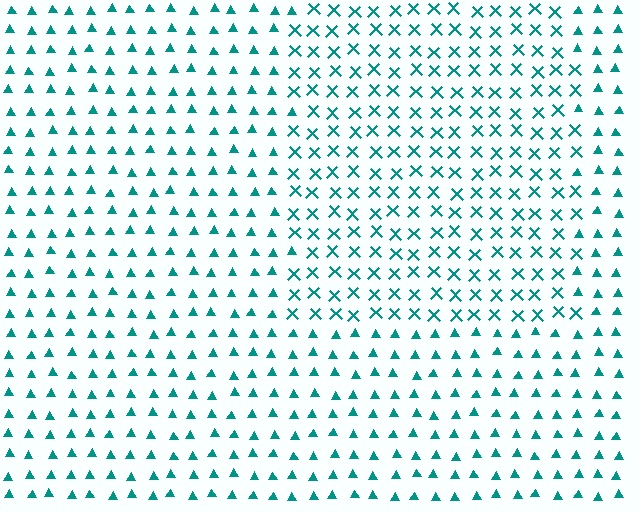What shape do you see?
I see a rectangle.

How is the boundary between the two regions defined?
The boundary is defined by a change in element shape: X marks inside vs. triangles outside. All elements share the same color and spacing.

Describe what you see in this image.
The image is filled with small teal elements arranged in a uniform grid. A rectangle-shaped region contains X marks, while the surrounding area contains triangles. The boundary is defined purely by the change in element shape.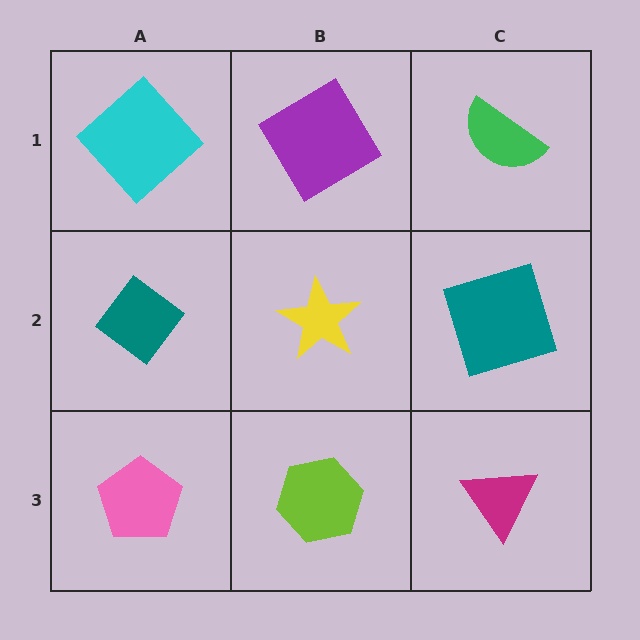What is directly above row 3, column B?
A yellow star.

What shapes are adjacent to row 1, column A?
A teal diamond (row 2, column A), a purple diamond (row 1, column B).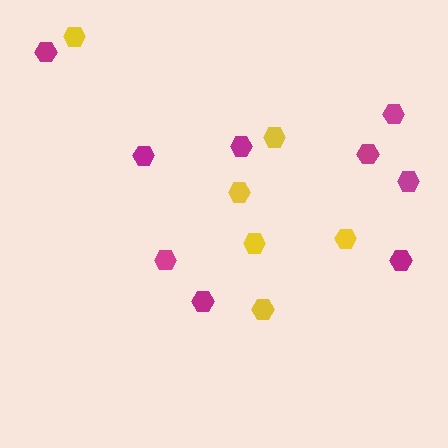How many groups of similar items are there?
There are 2 groups: one group of yellow hexagons (6) and one group of magenta hexagons (9).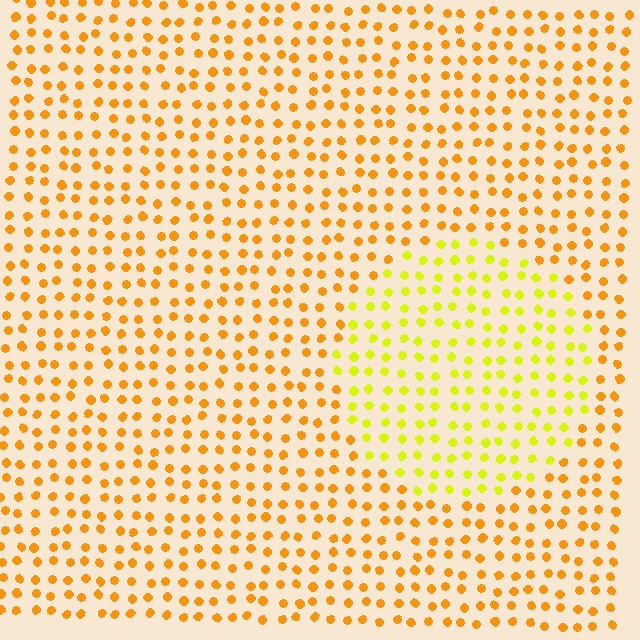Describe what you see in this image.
The image is filled with small orange elements in a uniform arrangement. A circle-shaped region is visible where the elements are tinted to a slightly different hue, forming a subtle color boundary.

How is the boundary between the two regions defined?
The boundary is defined purely by a slight shift in hue (about 34 degrees). Spacing, size, and orientation are identical on both sides.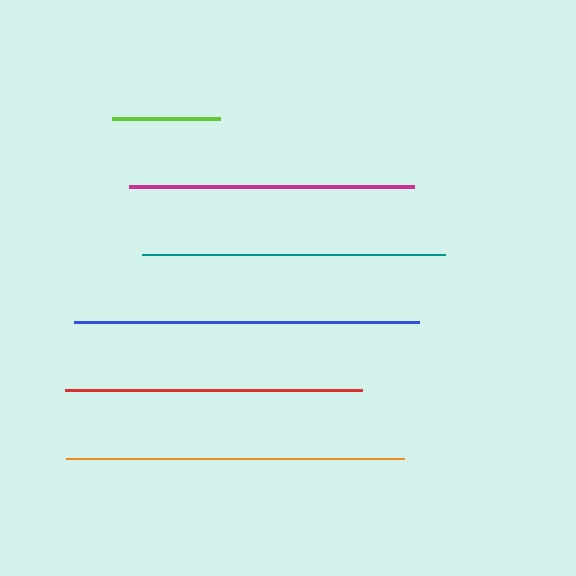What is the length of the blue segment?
The blue segment is approximately 344 pixels long.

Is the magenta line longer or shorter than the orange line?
The orange line is longer than the magenta line.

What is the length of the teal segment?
The teal segment is approximately 303 pixels long.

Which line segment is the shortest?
The lime line is the shortest at approximately 108 pixels.